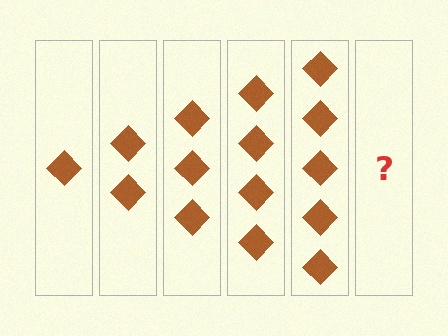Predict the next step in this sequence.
The next step is 6 diamonds.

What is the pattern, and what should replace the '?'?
The pattern is that each step adds one more diamond. The '?' should be 6 diamonds.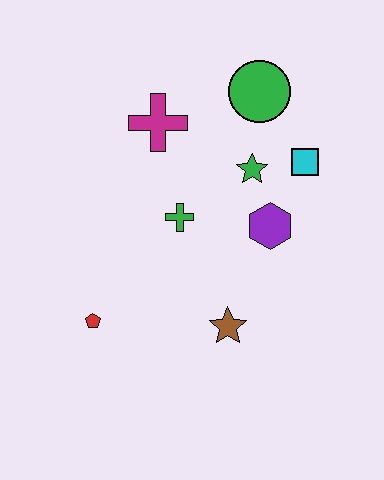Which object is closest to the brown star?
The purple hexagon is closest to the brown star.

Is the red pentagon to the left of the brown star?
Yes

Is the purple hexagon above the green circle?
No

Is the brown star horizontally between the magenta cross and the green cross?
No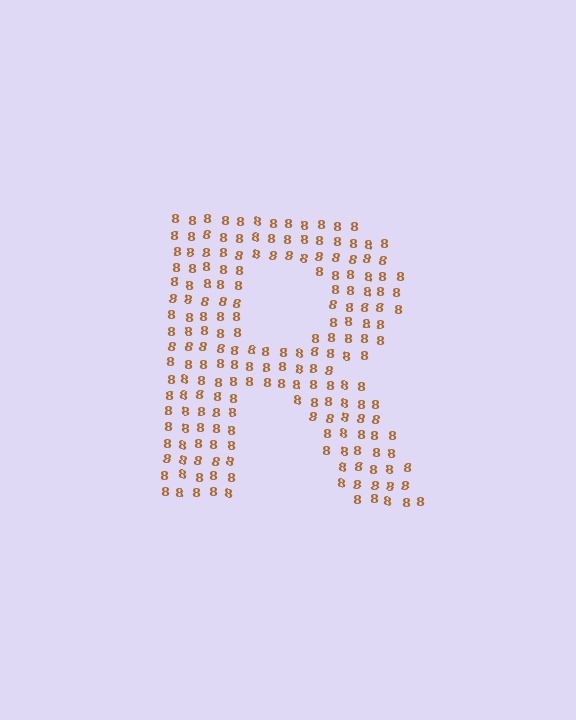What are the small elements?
The small elements are digit 8's.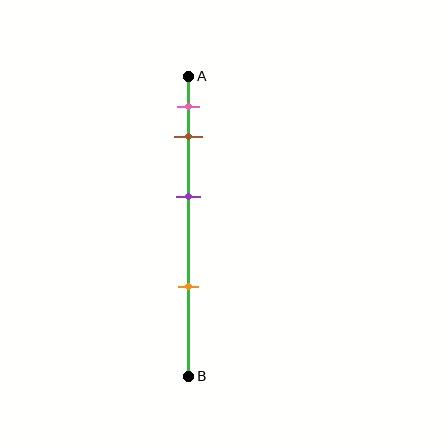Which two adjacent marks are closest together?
The pink and brown marks are the closest adjacent pair.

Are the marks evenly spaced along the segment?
No, the marks are not evenly spaced.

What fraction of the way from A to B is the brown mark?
The brown mark is approximately 20% (0.2) of the way from A to B.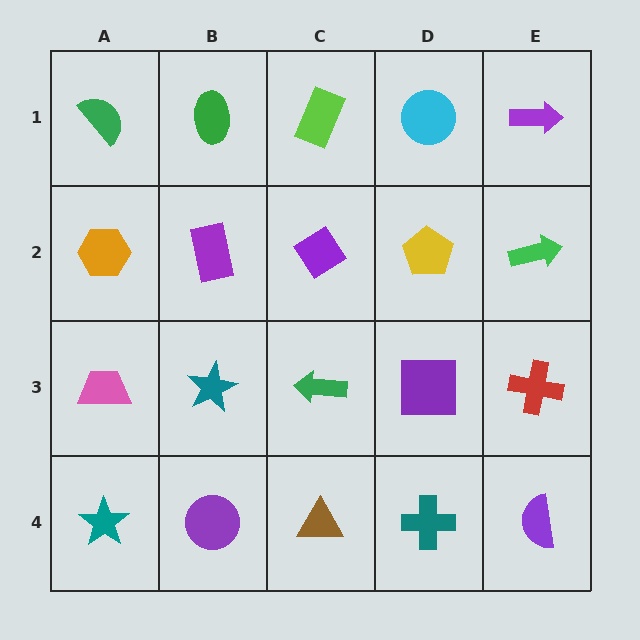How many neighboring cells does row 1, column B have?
3.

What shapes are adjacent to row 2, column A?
A green semicircle (row 1, column A), a pink trapezoid (row 3, column A), a purple rectangle (row 2, column B).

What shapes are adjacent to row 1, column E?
A green arrow (row 2, column E), a cyan circle (row 1, column D).